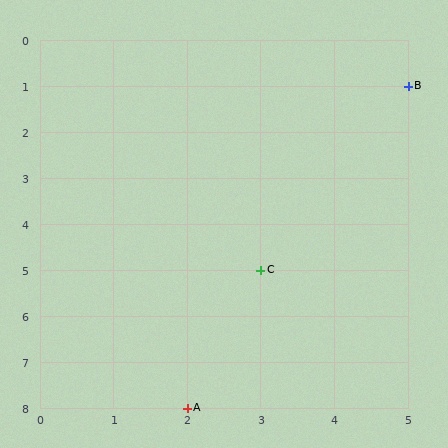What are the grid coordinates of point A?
Point A is at grid coordinates (2, 8).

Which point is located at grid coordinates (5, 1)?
Point B is at (5, 1).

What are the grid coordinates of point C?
Point C is at grid coordinates (3, 5).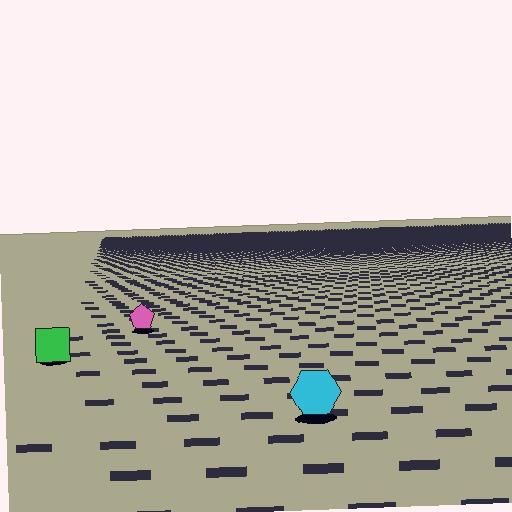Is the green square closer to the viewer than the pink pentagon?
Yes. The green square is closer — you can tell from the texture gradient: the ground texture is coarser near it.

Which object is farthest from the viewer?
The pink pentagon is farthest from the viewer. It appears smaller and the ground texture around it is denser.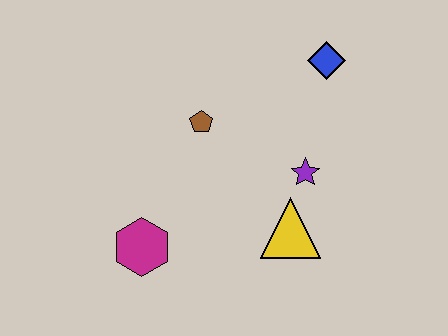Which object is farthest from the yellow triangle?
The blue diamond is farthest from the yellow triangle.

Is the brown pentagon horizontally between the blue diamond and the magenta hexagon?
Yes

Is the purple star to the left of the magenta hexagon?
No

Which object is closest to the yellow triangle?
The purple star is closest to the yellow triangle.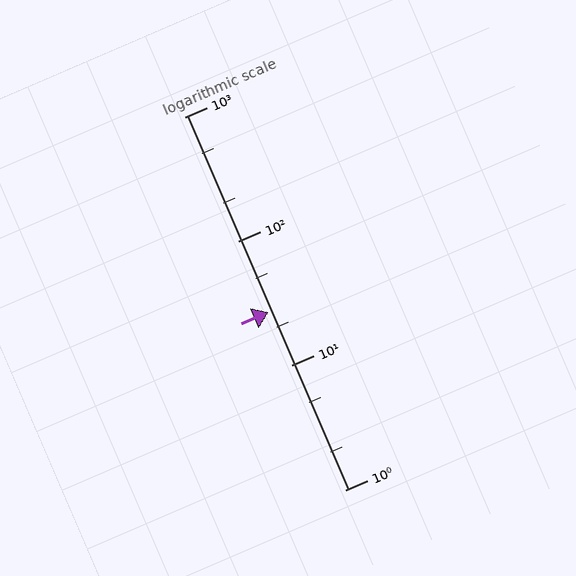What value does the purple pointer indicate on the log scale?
The pointer indicates approximately 27.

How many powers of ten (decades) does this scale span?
The scale spans 3 decades, from 1 to 1000.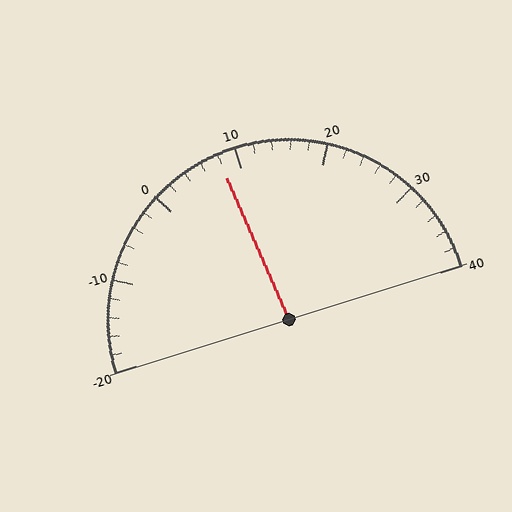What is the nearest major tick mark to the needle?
The nearest major tick mark is 10.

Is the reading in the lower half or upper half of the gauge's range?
The reading is in the lower half of the range (-20 to 40).